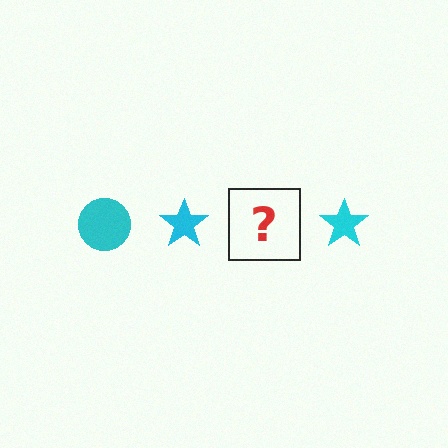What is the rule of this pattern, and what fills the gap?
The rule is that the pattern cycles through circle, star shapes in cyan. The gap should be filled with a cyan circle.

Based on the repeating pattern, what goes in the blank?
The blank should be a cyan circle.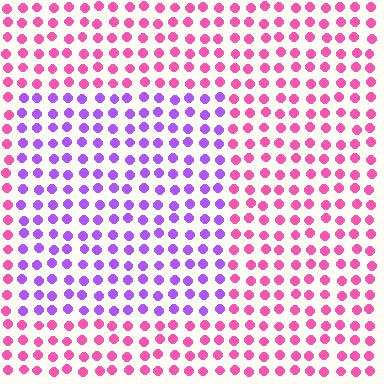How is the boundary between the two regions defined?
The boundary is defined purely by a slight shift in hue (about 53 degrees). Spacing, size, and orientation are identical on both sides.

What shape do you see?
I see a rectangle.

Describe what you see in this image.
The image is filled with small pink elements in a uniform arrangement. A rectangle-shaped region is visible where the elements are tinted to a slightly different hue, forming a subtle color boundary.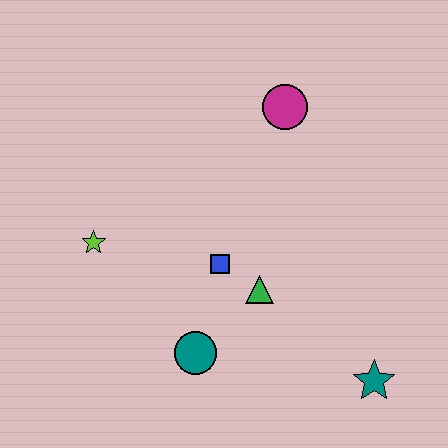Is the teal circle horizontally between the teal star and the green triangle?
No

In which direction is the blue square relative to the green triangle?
The blue square is to the left of the green triangle.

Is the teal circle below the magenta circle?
Yes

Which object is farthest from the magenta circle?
The teal star is farthest from the magenta circle.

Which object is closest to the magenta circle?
The blue square is closest to the magenta circle.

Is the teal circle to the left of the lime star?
No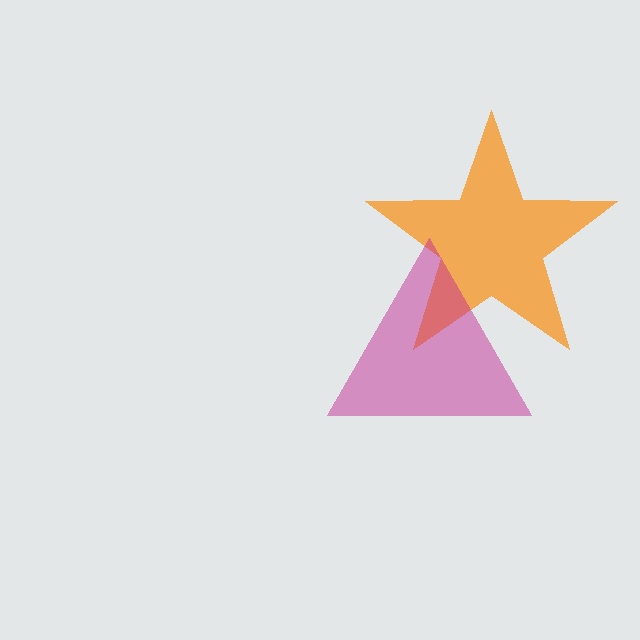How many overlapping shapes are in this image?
There are 2 overlapping shapes in the image.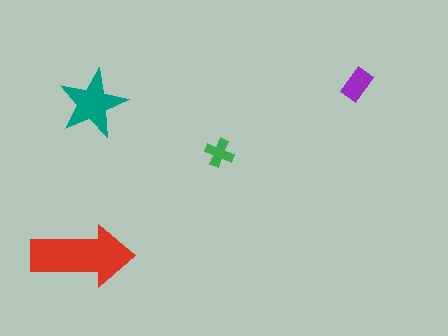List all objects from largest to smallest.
The red arrow, the teal star, the purple rectangle, the green cross.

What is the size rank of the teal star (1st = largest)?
2nd.